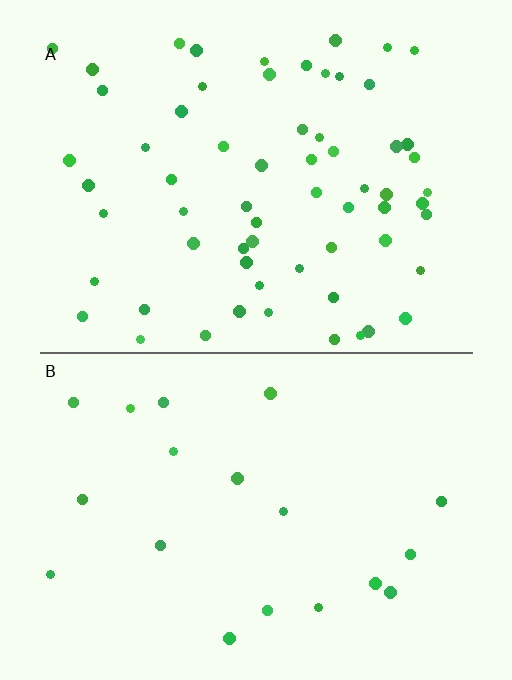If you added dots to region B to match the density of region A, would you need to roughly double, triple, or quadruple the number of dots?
Approximately triple.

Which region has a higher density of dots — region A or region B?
A (the top).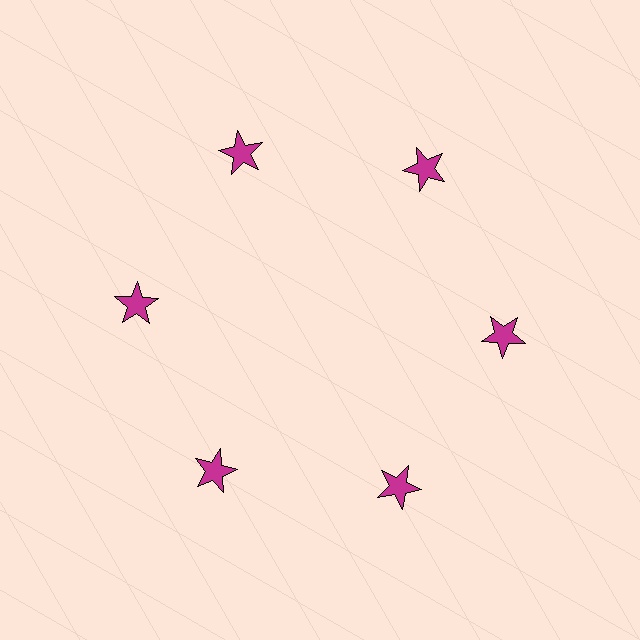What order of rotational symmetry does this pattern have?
This pattern has 6-fold rotational symmetry.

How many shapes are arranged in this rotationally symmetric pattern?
There are 6 shapes, arranged in 6 groups of 1.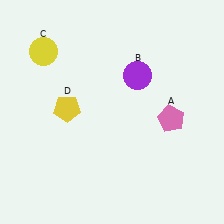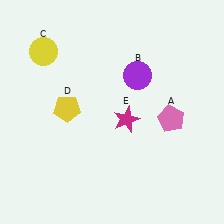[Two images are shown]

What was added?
A magenta star (E) was added in Image 2.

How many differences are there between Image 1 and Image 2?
There is 1 difference between the two images.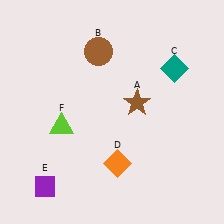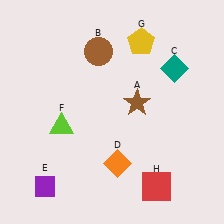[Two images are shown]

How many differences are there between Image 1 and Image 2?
There are 2 differences between the two images.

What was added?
A yellow pentagon (G), a red square (H) were added in Image 2.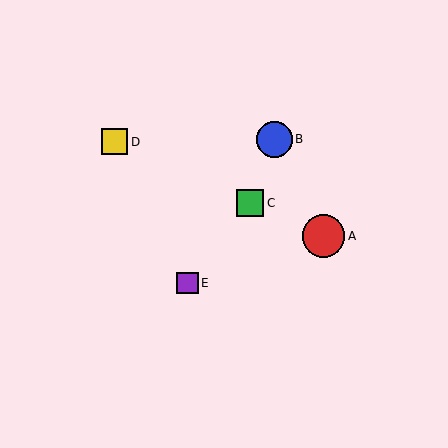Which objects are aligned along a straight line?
Objects A, C, D are aligned along a straight line.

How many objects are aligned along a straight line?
3 objects (A, C, D) are aligned along a straight line.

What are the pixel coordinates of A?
Object A is at (324, 236).